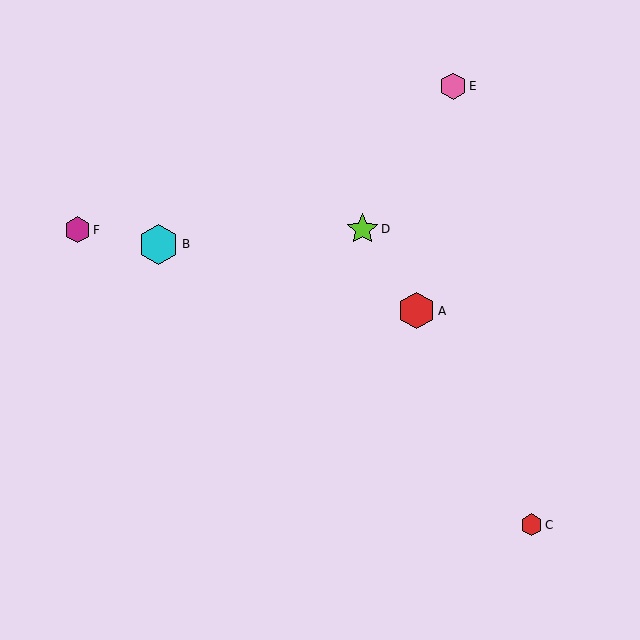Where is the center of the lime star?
The center of the lime star is at (363, 229).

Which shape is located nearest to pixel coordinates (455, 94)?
The pink hexagon (labeled E) at (453, 86) is nearest to that location.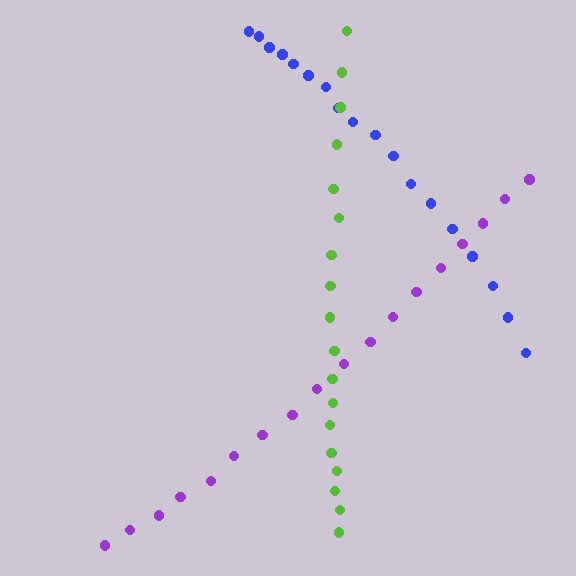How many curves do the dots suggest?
There are 3 distinct paths.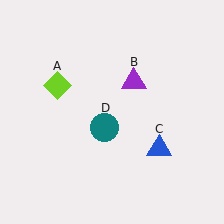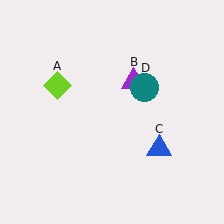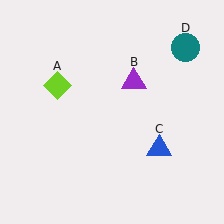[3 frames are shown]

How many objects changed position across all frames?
1 object changed position: teal circle (object D).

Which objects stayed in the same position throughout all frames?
Lime diamond (object A) and purple triangle (object B) and blue triangle (object C) remained stationary.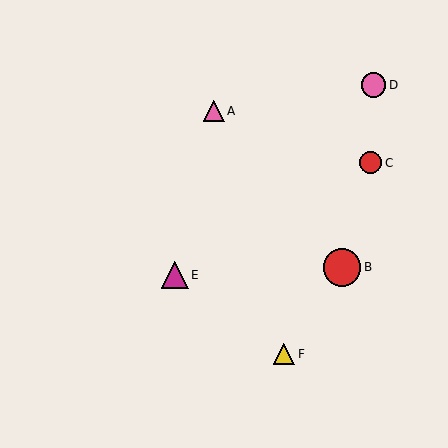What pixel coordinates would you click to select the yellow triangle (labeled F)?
Click at (284, 354) to select the yellow triangle F.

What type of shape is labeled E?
Shape E is a magenta triangle.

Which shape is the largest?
The red circle (labeled B) is the largest.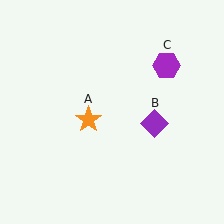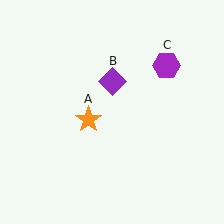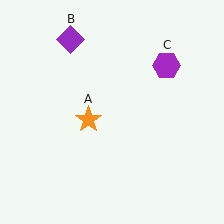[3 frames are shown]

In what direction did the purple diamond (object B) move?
The purple diamond (object B) moved up and to the left.